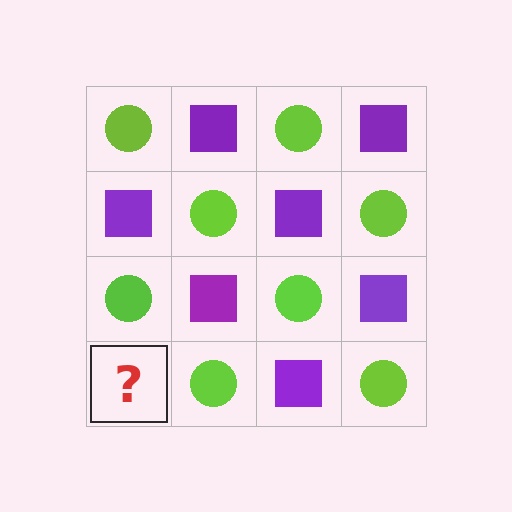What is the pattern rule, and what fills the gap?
The rule is that it alternates lime circle and purple square in a checkerboard pattern. The gap should be filled with a purple square.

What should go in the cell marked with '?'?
The missing cell should contain a purple square.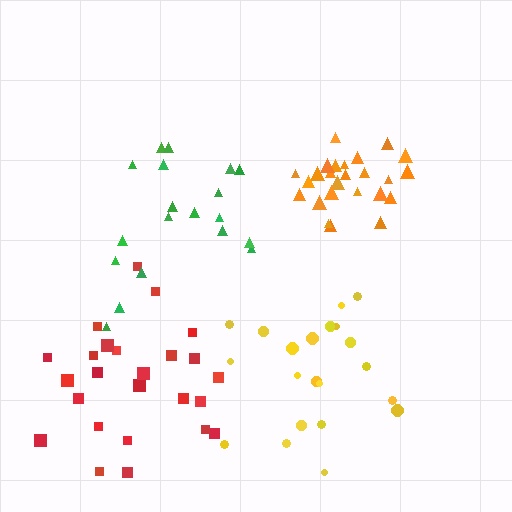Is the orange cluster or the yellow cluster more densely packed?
Orange.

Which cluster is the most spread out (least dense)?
Green.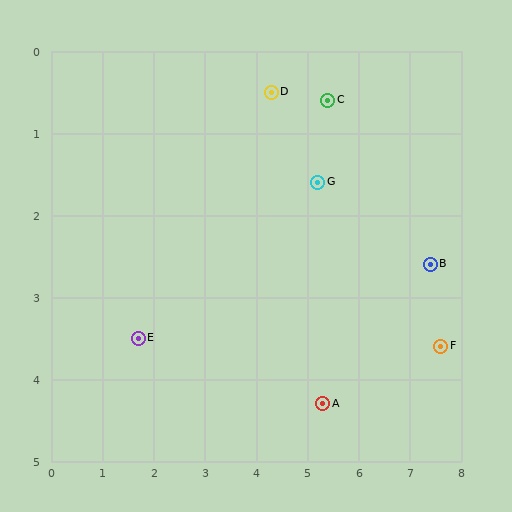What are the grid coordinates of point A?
Point A is at approximately (5.3, 4.3).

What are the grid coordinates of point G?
Point G is at approximately (5.2, 1.6).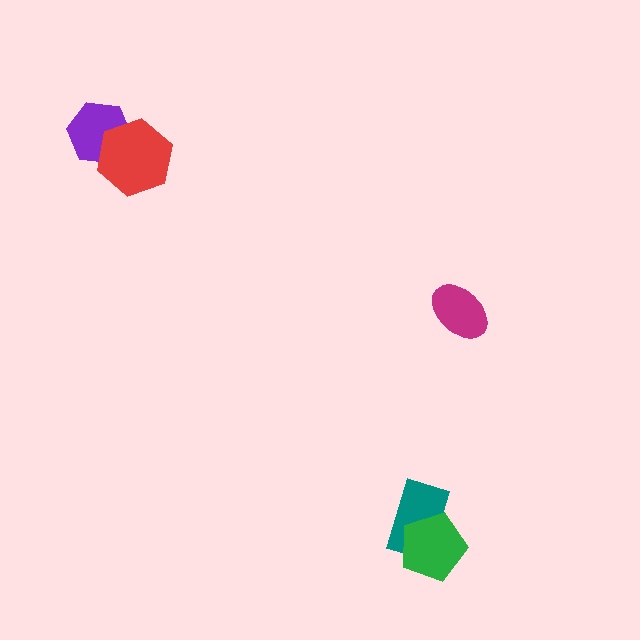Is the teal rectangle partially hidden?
Yes, it is partially covered by another shape.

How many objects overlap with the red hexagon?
1 object overlaps with the red hexagon.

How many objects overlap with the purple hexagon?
1 object overlaps with the purple hexagon.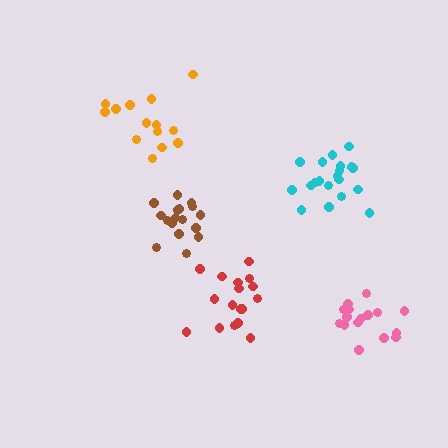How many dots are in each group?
Group 1: 17 dots, Group 2: 17 dots, Group 3: 14 dots, Group 4: 20 dots, Group 5: 16 dots (84 total).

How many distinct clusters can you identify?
There are 5 distinct clusters.